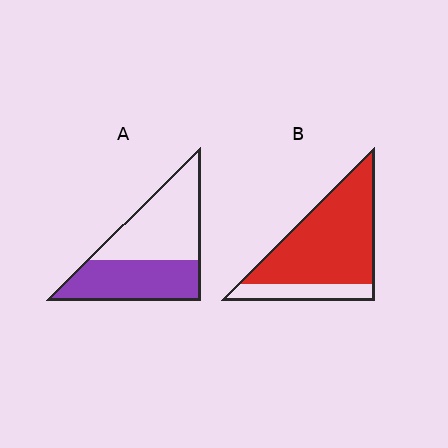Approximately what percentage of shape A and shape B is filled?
A is approximately 45% and B is approximately 80%.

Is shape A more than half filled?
Roughly half.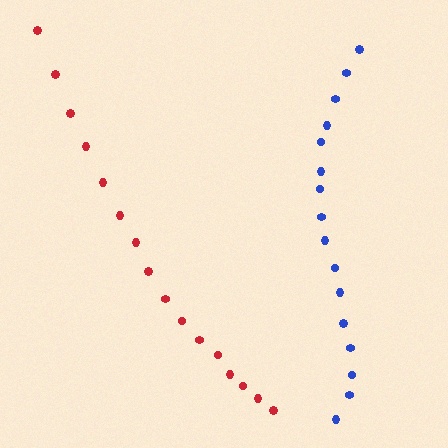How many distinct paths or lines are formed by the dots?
There are 2 distinct paths.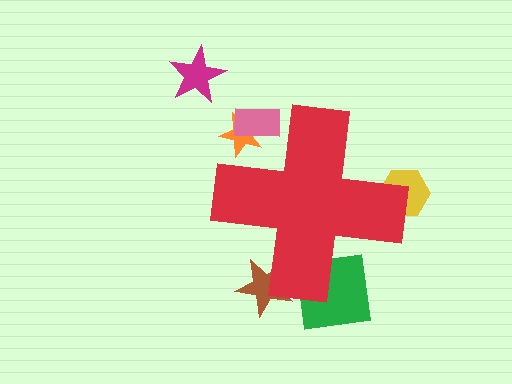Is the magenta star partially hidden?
No, the magenta star is fully visible.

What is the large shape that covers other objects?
A red cross.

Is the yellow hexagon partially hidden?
Yes, the yellow hexagon is partially hidden behind the red cross.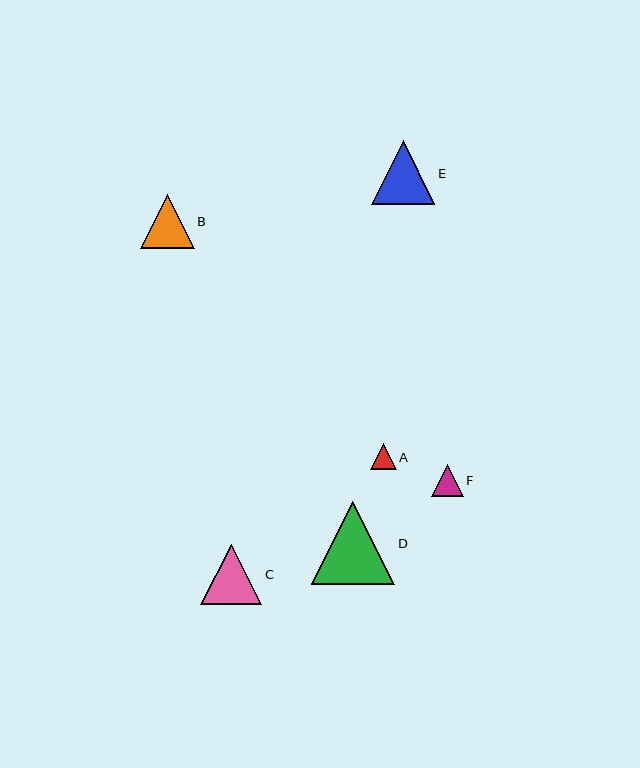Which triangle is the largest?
Triangle D is the largest with a size of approximately 83 pixels.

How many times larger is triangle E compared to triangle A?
Triangle E is approximately 2.4 times the size of triangle A.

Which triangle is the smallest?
Triangle A is the smallest with a size of approximately 26 pixels.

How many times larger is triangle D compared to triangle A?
Triangle D is approximately 3.2 times the size of triangle A.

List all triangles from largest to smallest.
From largest to smallest: D, E, C, B, F, A.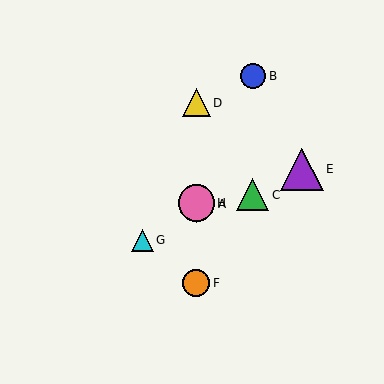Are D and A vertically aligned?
Yes, both are at x≈196.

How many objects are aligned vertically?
4 objects (A, D, F, H) are aligned vertically.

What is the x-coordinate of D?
Object D is at x≈196.